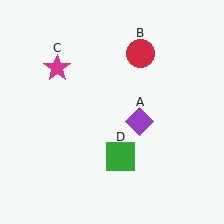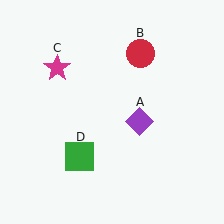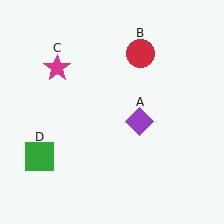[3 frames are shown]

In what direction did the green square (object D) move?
The green square (object D) moved left.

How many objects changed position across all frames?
1 object changed position: green square (object D).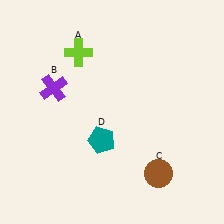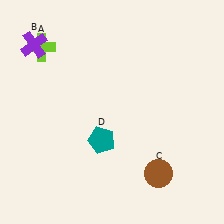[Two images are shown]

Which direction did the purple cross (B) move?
The purple cross (B) moved up.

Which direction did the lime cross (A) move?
The lime cross (A) moved left.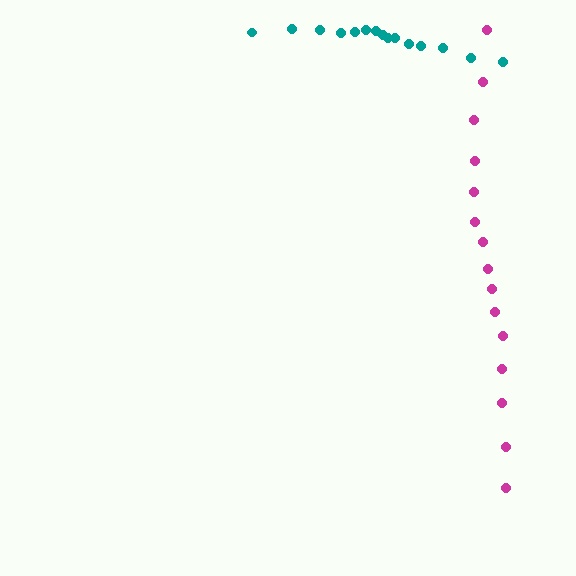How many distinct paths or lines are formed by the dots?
There are 2 distinct paths.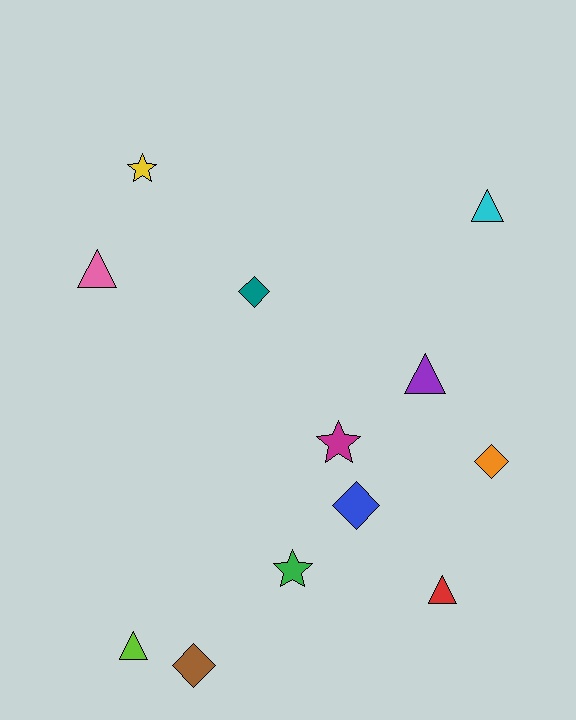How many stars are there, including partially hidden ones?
There are 3 stars.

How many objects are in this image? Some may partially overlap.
There are 12 objects.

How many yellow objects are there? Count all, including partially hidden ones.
There is 1 yellow object.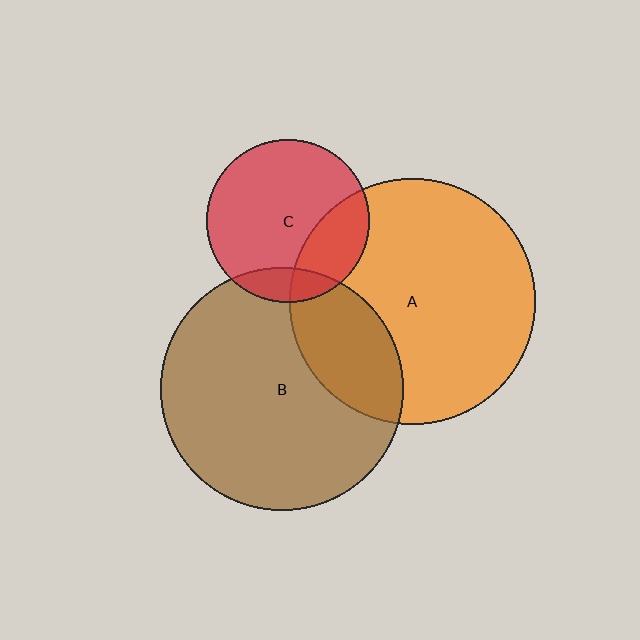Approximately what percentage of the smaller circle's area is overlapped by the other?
Approximately 25%.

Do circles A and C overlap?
Yes.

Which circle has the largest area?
Circle A (orange).